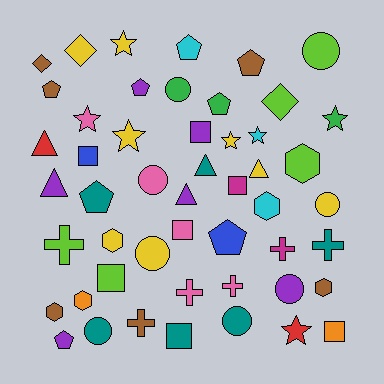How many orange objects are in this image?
There are 2 orange objects.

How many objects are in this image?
There are 50 objects.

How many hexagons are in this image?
There are 6 hexagons.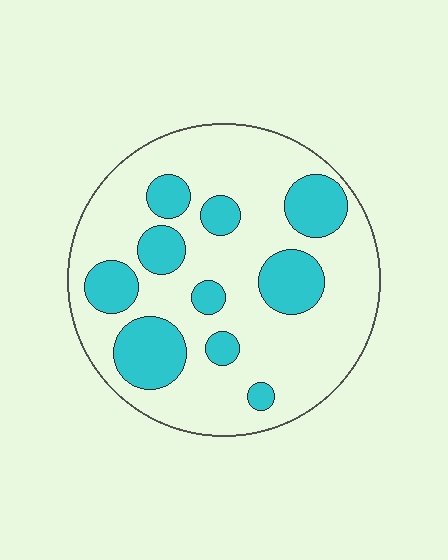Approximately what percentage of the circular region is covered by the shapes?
Approximately 25%.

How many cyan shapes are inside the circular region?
10.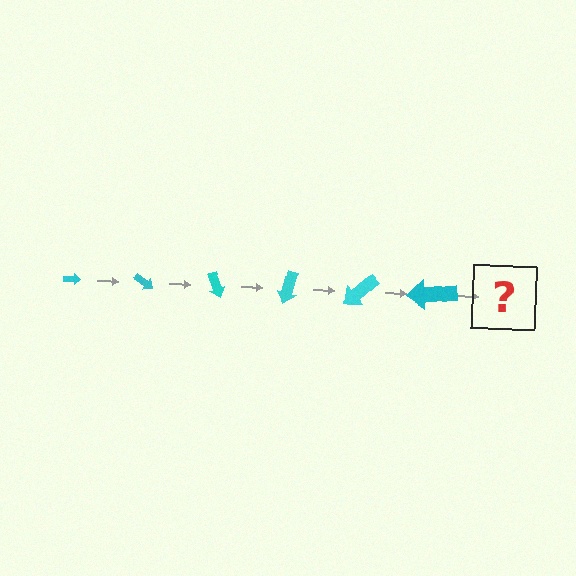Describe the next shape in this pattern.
It should be an arrow, larger than the previous one and rotated 210 degrees from the start.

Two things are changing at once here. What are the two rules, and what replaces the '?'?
The two rules are that the arrow grows larger each step and it rotates 35 degrees each step. The '?' should be an arrow, larger than the previous one and rotated 210 degrees from the start.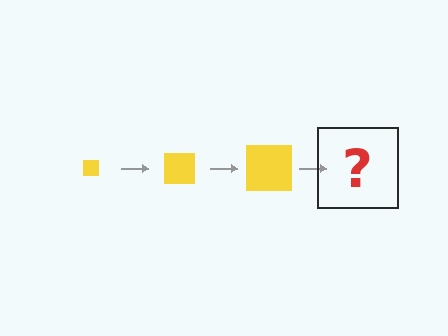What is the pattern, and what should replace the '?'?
The pattern is that the square gets progressively larger each step. The '?' should be a yellow square, larger than the previous one.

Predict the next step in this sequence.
The next step is a yellow square, larger than the previous one.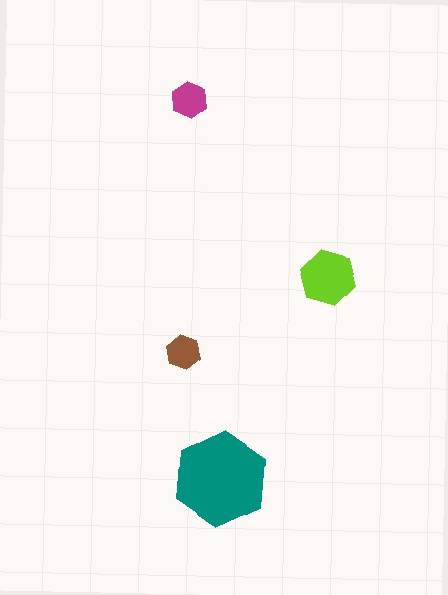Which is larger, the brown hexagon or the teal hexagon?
The teal one.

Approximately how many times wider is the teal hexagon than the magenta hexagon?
About 2.5 times wider.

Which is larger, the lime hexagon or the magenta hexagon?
The lime one.